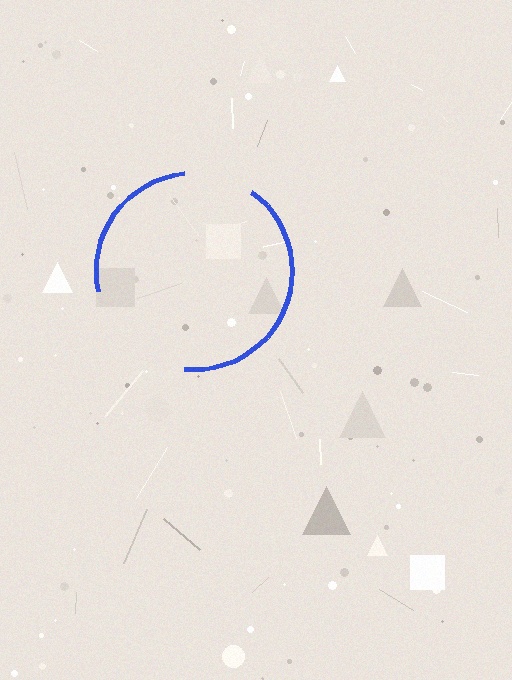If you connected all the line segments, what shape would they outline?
They would outline a circle.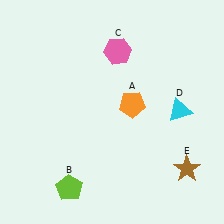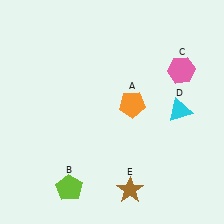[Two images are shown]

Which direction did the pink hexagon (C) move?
The pink hexagon (C) moved right.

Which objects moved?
The objects that moved are: the pink hexagon (C), the brown star (E).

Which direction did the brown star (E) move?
The brown star (E) moved left.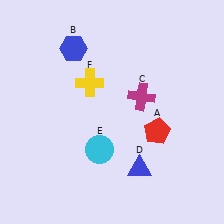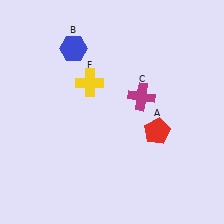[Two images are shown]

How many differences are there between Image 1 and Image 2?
There are 2 differences between the two images.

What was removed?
The cyan circle (E), the blue triangle (D) were removed in Image 2.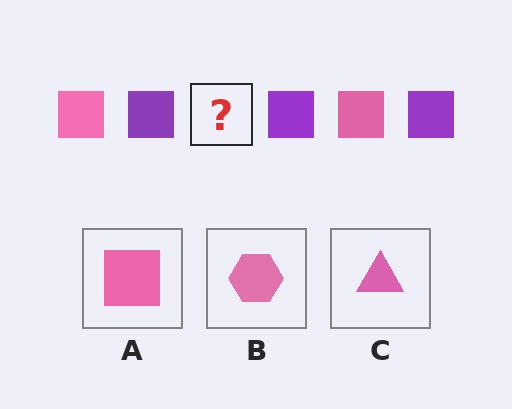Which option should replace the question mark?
Option A.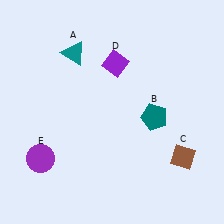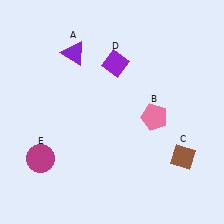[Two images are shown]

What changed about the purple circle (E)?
In Image 1, E is purple. In Image 2, it changed to magenta.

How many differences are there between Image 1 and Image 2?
There are 3 differences between the two images.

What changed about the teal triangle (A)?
In Image 1, A is teal. In Image 2, it changed to purple.